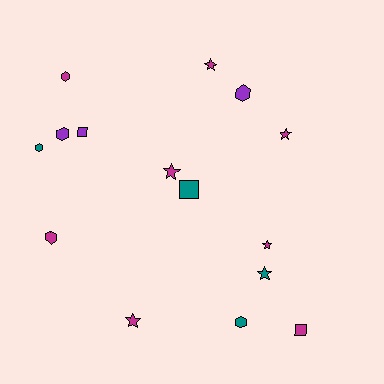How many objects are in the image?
There are 15 objects.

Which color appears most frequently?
Magenta, with 8 objects.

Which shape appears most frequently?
Star, with 6 objects.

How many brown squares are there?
There are no brown squares.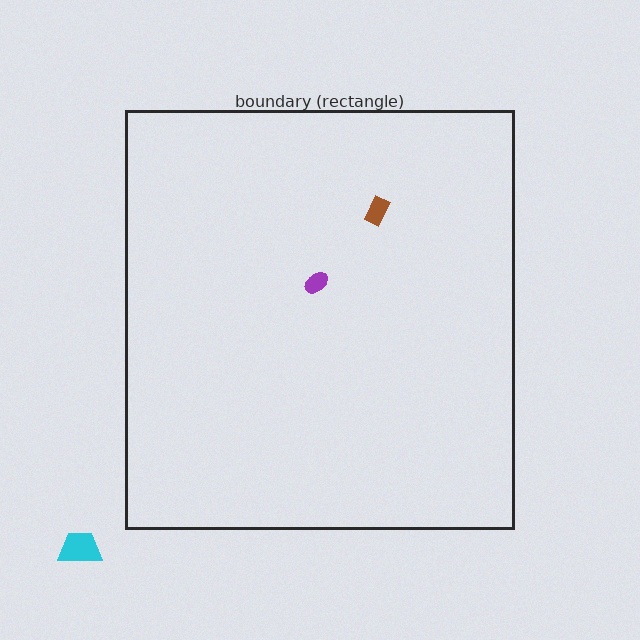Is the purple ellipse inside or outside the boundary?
Inside.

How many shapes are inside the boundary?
2 inside, 1 outside.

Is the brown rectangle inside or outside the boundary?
Inside.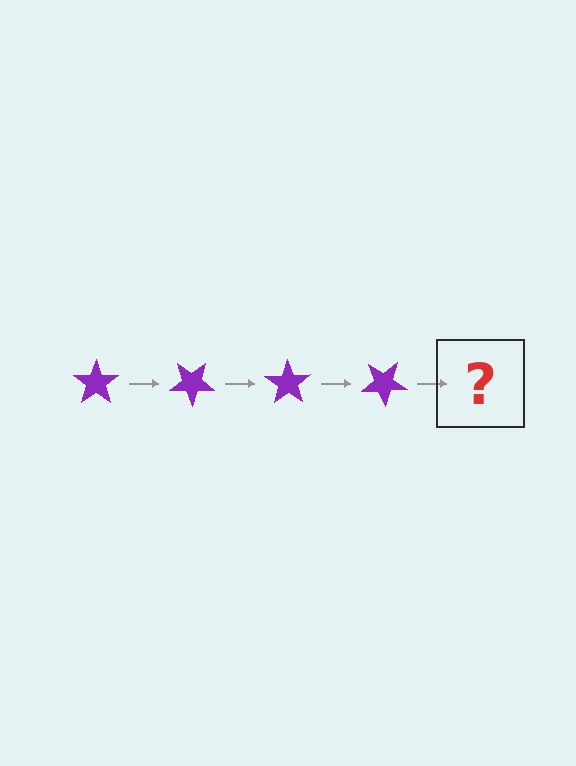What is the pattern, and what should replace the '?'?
The pattern is that the star rotates 35 degrees each step. The '?' should be a purple star rotated 140 degrees.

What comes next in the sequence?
The next element should be a purple star rotated 140 degrees.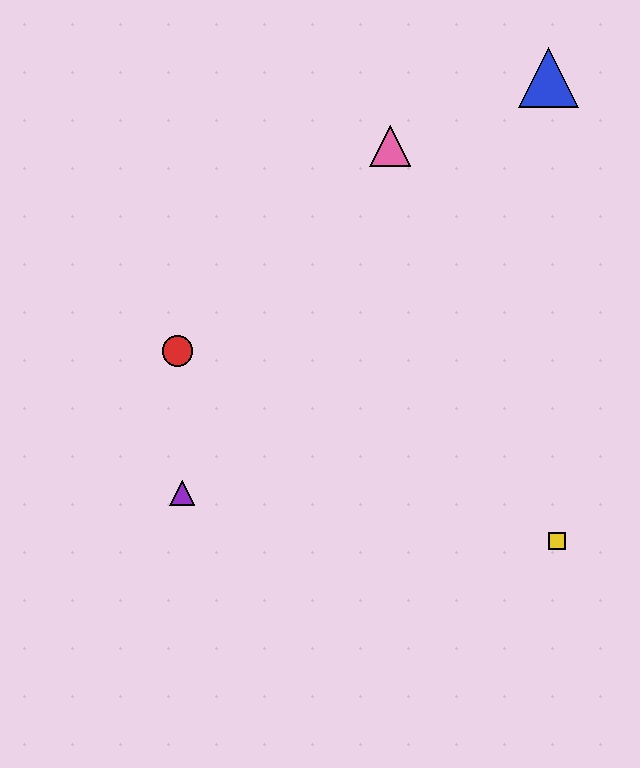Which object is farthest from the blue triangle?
The purple triangle is farthest from the blue triangle.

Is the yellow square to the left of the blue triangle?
No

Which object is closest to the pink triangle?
The blue triangle is closest to the pink triangle.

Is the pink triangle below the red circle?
No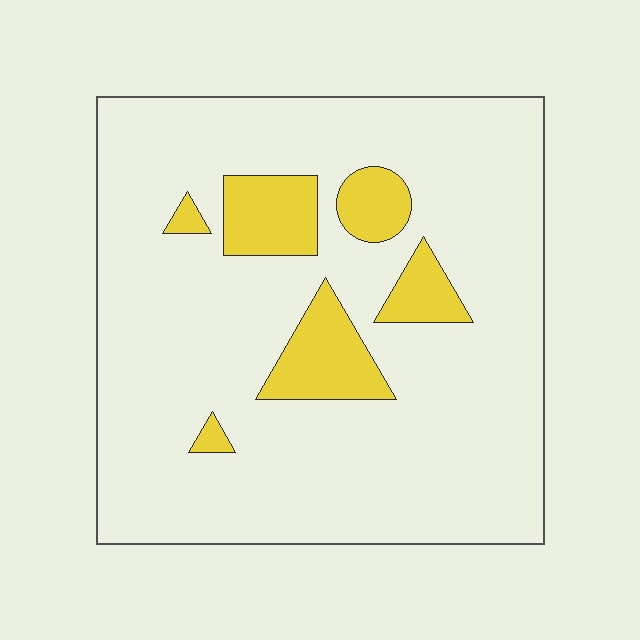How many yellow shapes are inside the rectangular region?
6.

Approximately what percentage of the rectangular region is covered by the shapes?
Approximately 15%.